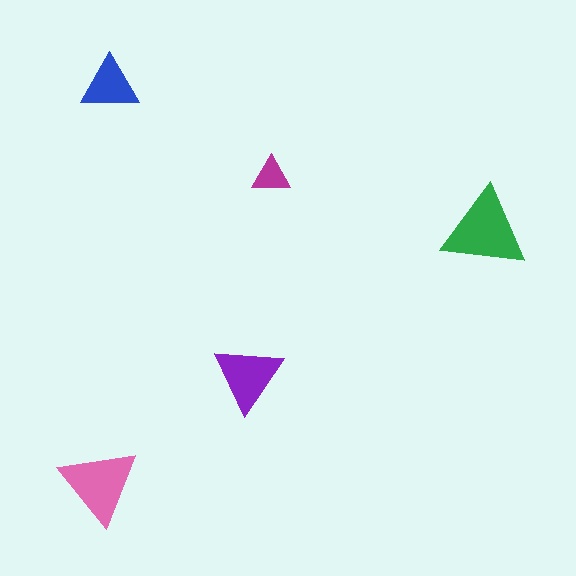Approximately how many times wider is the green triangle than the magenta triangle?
About 2 times wider.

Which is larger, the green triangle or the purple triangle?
The green one.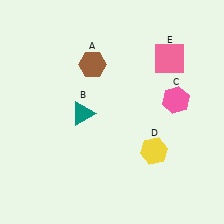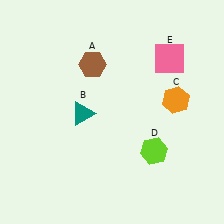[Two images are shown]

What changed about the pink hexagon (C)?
In Image 1, C is pink. In Image 2, it changed to orange.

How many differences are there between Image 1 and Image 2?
There are 2 differences between the two images.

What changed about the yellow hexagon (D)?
In Image 1, D is yellow. In Image 2, it changed to lime.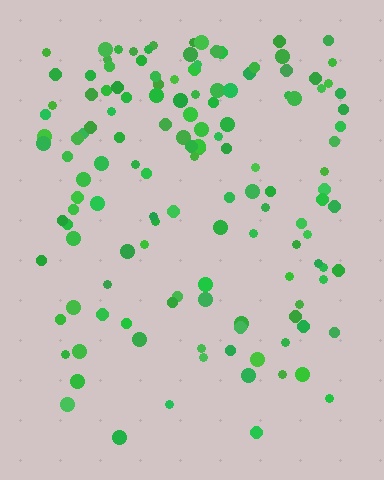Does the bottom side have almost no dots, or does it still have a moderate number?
Still a moderate number, just noticeably fewer than the top.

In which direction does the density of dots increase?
From bottom to top, with the top side densest.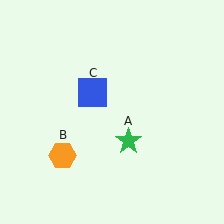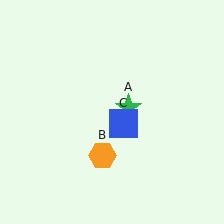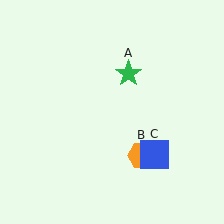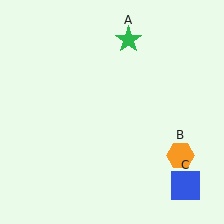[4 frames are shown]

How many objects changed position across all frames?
3 objects changed position: green star (object A), orange hexagon (object B), blue square (object C).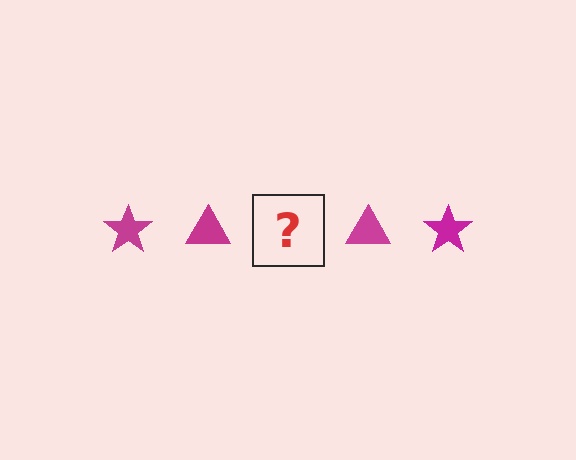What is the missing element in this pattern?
The missing element is a magenta star.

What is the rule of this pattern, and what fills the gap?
The rule is that the pattern cycles through star, triangle shapes in magenta. The gap should be filled with a magenta star.